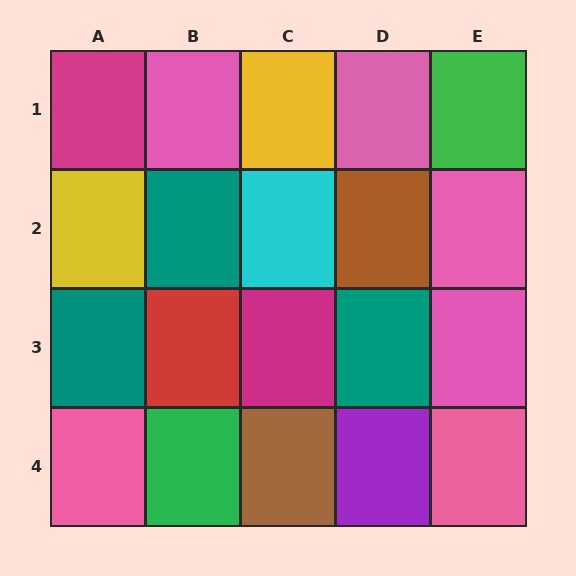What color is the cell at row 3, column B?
Red.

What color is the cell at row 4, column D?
Purple.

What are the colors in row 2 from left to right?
Yellow, teal, cyan, brown, pink.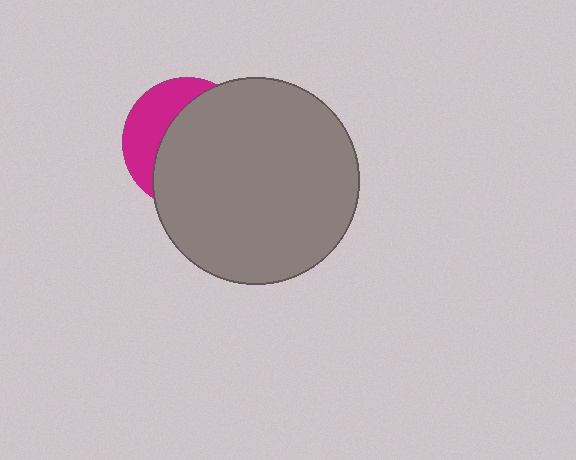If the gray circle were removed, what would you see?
You would see the complete magenta circle.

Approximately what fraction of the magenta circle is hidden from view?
Roughly 67% of the magenta circle is hidden behind the gray circle.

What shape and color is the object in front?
The object in front is a gray circle.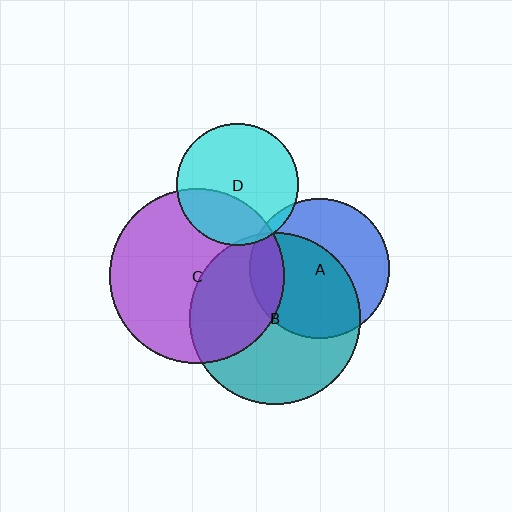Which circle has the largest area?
Circle C (purple).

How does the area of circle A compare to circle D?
Approximately 1.3 times.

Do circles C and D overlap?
Yes.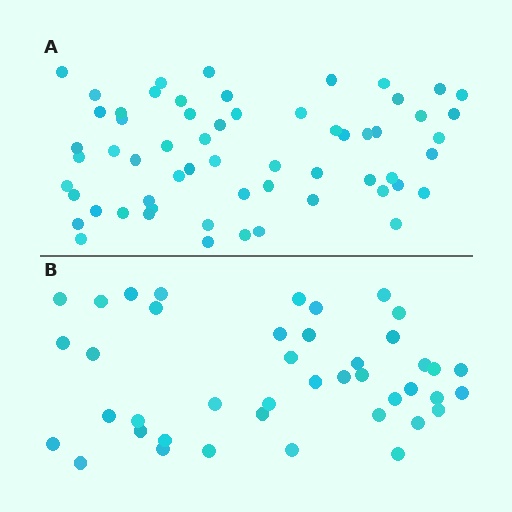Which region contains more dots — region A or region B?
Region A (the top region) has more dots.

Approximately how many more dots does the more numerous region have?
Region A has approximately 20 more dots than region B.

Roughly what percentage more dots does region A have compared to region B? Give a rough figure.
About 45% more.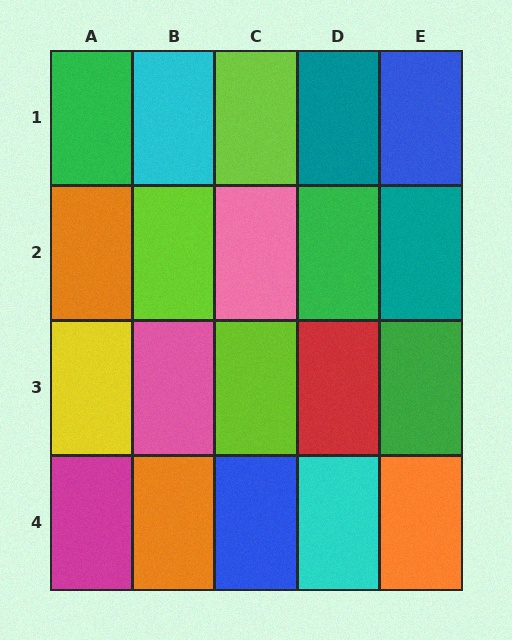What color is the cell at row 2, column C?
Pink.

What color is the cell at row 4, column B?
Orange.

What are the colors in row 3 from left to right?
Yellow, pink, lime, red, green.